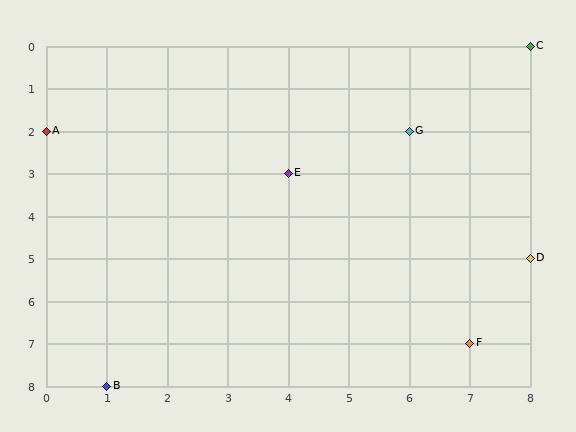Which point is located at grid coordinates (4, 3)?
Point E is at (4, 3).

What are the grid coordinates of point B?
Point B is at grid coordinates (1, 8).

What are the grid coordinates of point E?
Point E is at grid coordinates (4, 3).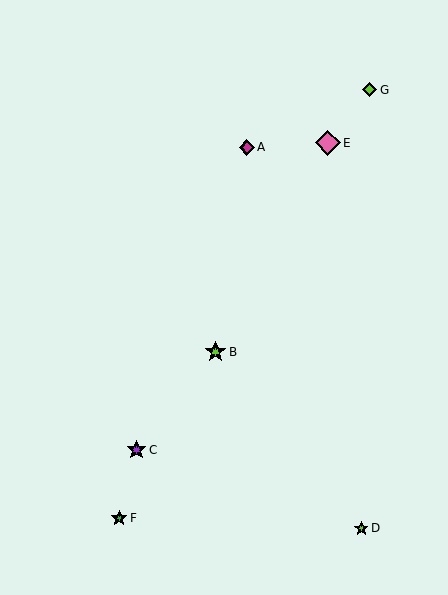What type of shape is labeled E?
Shape E is a pink diamond.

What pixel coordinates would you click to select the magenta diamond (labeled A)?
Click at (247, 147) to select the magenta diamond A.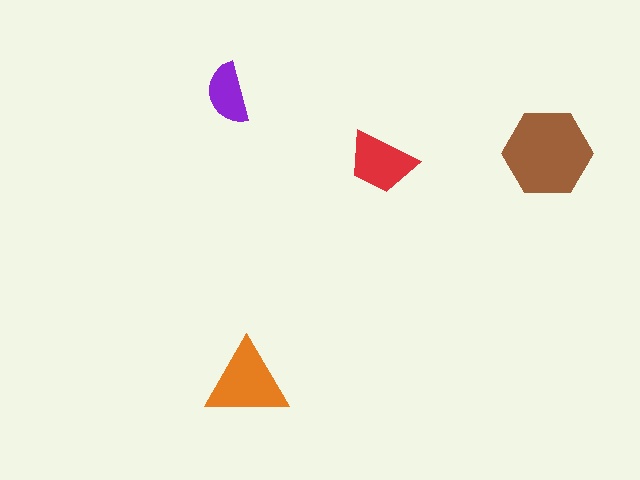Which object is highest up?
The purple semicircle is topmost.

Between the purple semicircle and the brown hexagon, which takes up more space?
The brown hexagon.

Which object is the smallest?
The purple semicircle.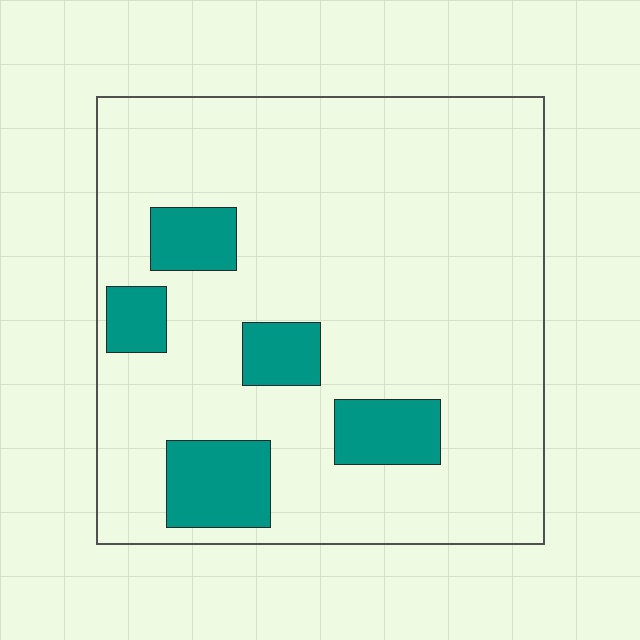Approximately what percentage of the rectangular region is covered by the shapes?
Approximately 15%.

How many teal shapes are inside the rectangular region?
5.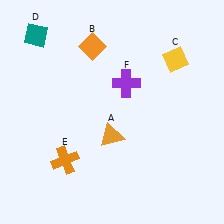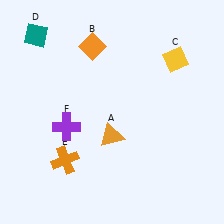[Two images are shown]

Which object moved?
The purple cross (F) moved left.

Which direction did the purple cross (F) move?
The purple cross (F) moved left.